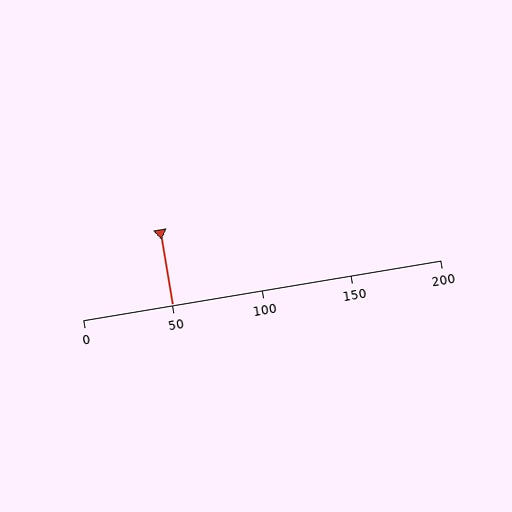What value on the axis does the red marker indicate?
The marker indicates approximately 50.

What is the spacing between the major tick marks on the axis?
The major ticks are spaced 50 apart.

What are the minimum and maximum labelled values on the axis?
The axis runs from 0 to 200.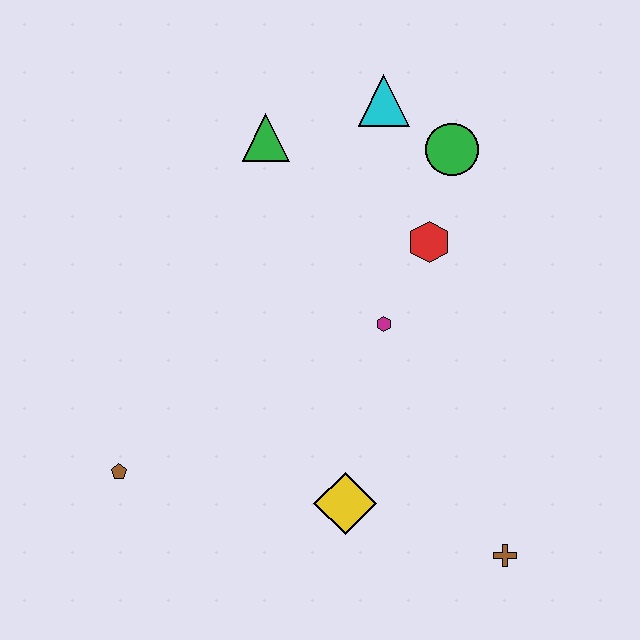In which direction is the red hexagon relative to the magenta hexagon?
The red hexagon is above the magenta hexagon.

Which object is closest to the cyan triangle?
The green circle is closest to the cyan triangle.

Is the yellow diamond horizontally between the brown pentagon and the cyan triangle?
Yes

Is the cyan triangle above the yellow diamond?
Yes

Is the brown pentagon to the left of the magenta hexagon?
Yes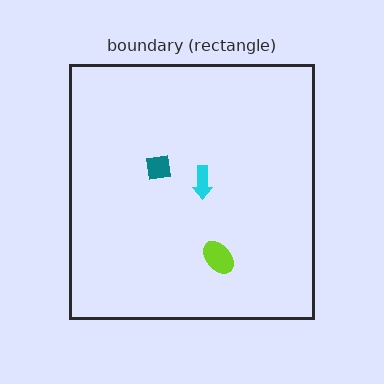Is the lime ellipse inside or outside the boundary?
Inside.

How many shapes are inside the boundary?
3 inside, 0 outside.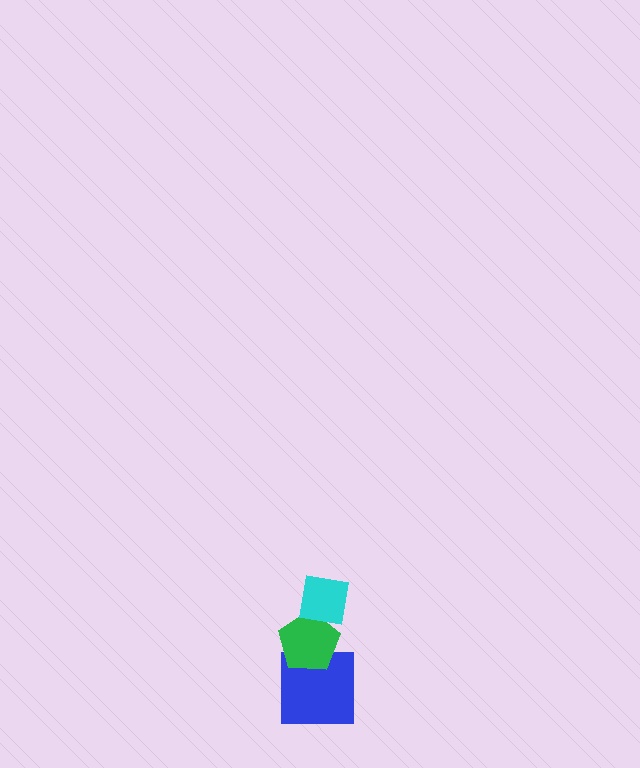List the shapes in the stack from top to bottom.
From top to bottom: the cyan square, the green pentagon, the blue square.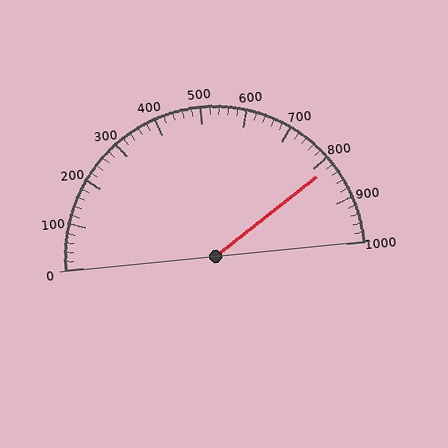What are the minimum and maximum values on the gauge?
The gauge ranges from 0 to 1000.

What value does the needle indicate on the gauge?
The needle indicates approximately 820.